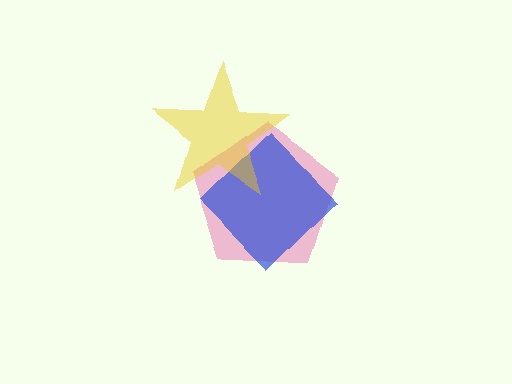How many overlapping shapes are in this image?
There are 3 overlapping shapes in the image.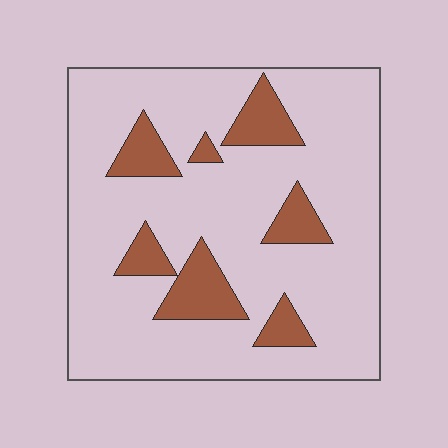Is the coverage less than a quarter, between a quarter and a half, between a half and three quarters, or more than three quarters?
Less than a quarter.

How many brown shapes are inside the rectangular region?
7.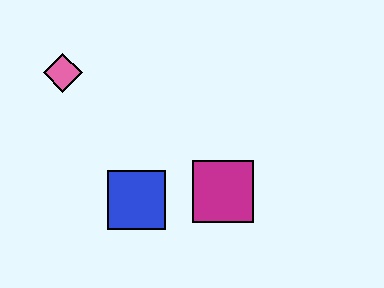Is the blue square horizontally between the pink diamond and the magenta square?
Yes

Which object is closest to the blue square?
The magenta square is closest to the blue square.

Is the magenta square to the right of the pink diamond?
Yes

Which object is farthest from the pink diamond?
The magenta square is farthest from the pink diamond.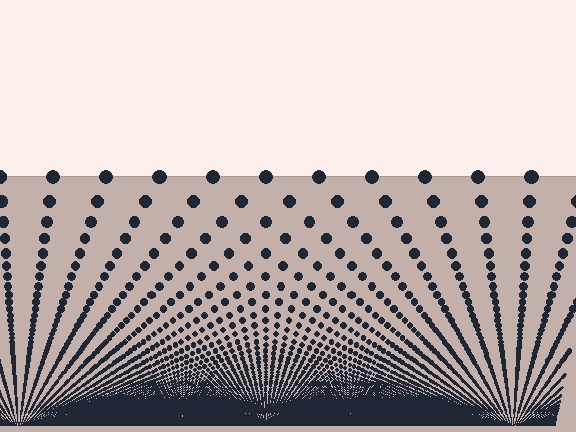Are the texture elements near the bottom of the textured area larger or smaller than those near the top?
Smaller. The gradient is inverted — elements near the bottom are smaller and denser.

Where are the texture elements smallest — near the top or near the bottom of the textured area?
Near the bottom.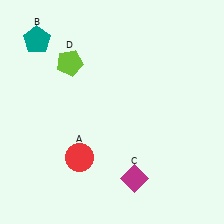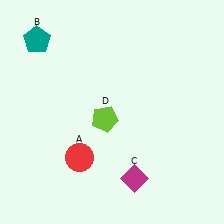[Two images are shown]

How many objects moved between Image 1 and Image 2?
1 object moved between the two images.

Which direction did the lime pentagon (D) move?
The lime pentagon (D) moved down.